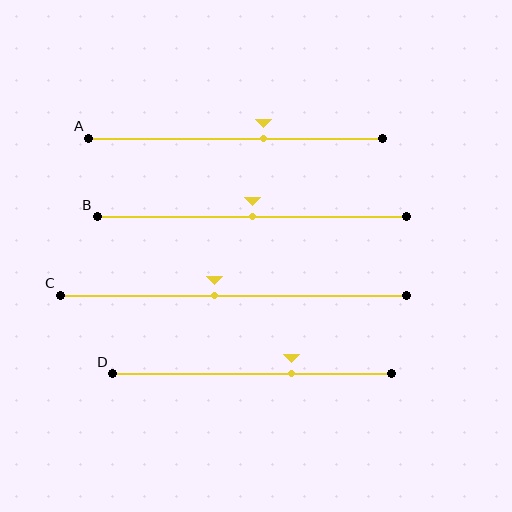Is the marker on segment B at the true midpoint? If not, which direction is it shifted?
Yes, the marker on segment B is at the true midpoint.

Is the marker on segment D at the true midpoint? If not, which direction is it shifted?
No, the marker on segment D is shifted to the right by about 14% of the segment length.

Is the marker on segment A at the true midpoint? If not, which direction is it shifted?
No, the marker on segment A is shifted to the right by about 10% of the segment length.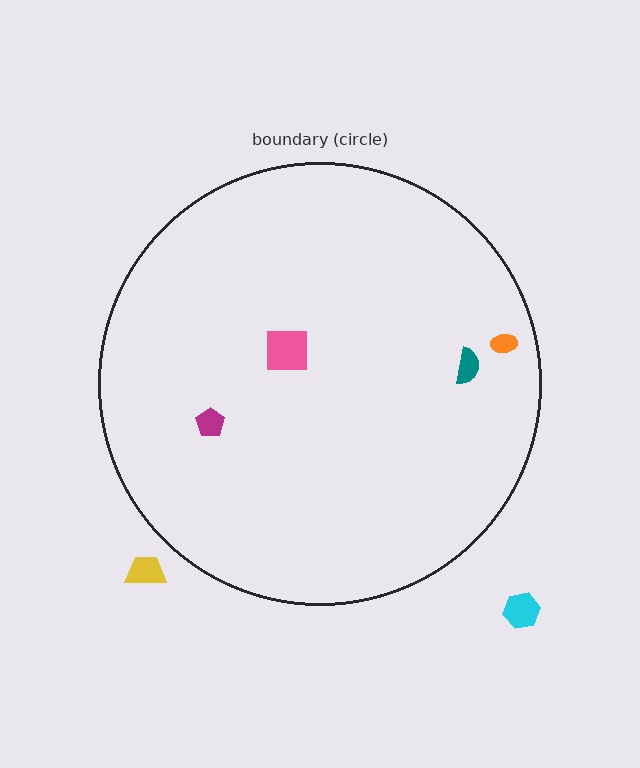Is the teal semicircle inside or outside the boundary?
Inside.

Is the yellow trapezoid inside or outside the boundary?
Outside.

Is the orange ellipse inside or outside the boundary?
Inside.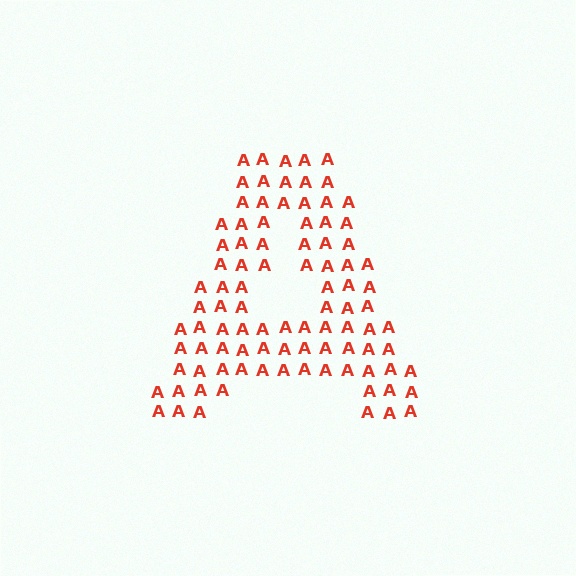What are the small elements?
The small elements are letter A's.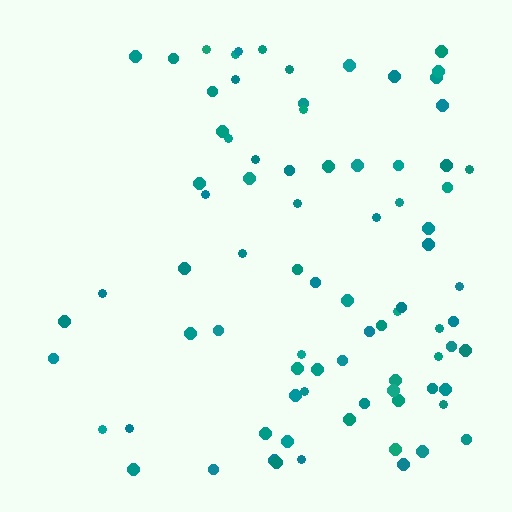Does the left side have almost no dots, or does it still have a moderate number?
Still a moderate number, just noticeably fewer than the right.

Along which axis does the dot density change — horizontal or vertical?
Horizontal.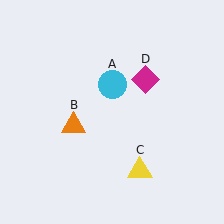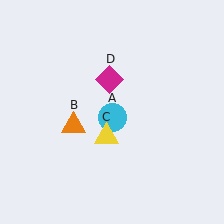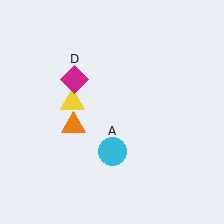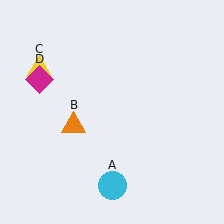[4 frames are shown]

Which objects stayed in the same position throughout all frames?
Orange triangle (object B) remained stationary.